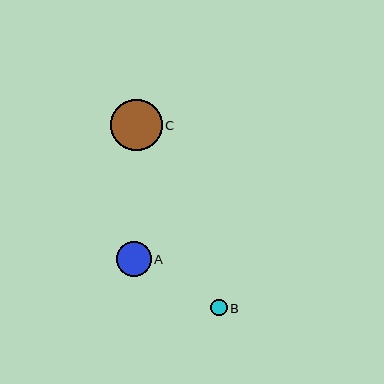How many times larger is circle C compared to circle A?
Circle C is approximately 1.5 times the size of circle A.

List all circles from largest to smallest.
From largest to smallest: C, A, B.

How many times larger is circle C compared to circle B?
Circle C is approximately 3.2 times the size of circle B.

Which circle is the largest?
Circle C is the largest with a size of approximately 52 pixels.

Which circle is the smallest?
Circle B is the smallest with a size of approximately 16 pixels.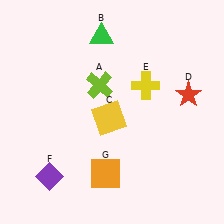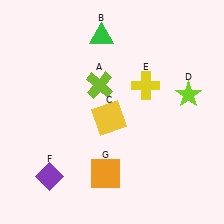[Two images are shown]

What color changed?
The star (D) changed from red in Image 1 to lime in Image 2.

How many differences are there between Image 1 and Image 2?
There is 1 difference between the two images.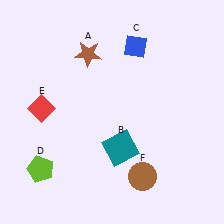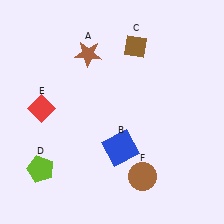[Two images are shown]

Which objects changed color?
B changed from teal to blue. C changed from blue to brown.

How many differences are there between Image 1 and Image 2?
There are 2 differences between the two images.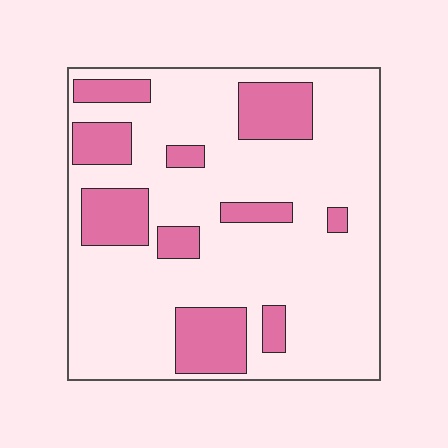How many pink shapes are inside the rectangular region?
10.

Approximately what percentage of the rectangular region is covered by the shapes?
Approximately 25%.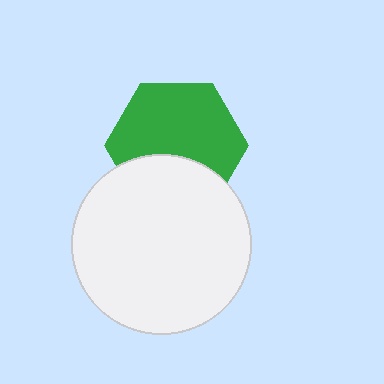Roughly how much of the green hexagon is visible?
Most of it is visible (roughly 66%).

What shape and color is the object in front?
The object in front is a white circle.